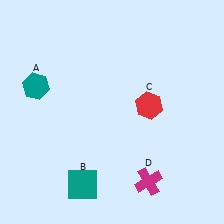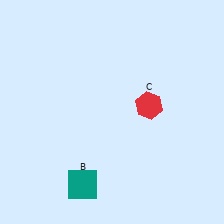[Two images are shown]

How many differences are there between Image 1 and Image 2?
There are 2 differences between the two images.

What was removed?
The teal hexagon (A), the magenta cross (D) were removed in Image 2.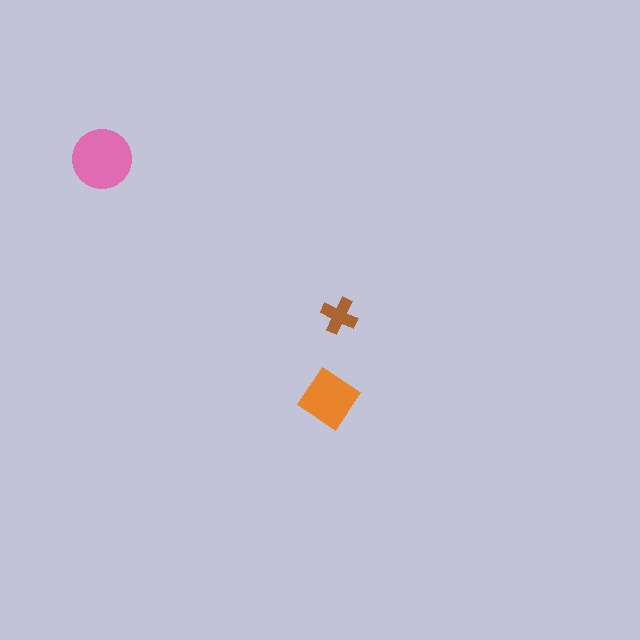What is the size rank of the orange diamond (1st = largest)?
2nd.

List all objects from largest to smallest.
The pink circle, the orange diamond, the brown cross.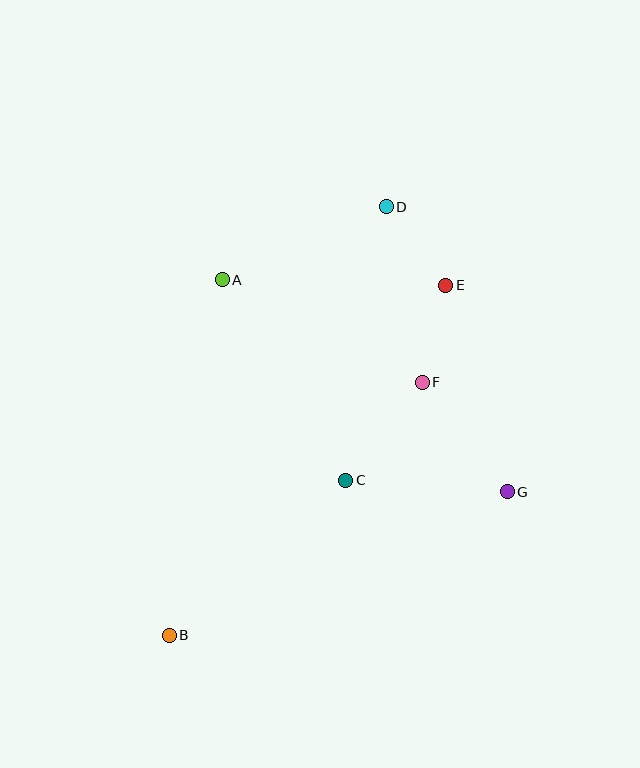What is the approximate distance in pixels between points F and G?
The distance between F and G is approximately 139 pixels.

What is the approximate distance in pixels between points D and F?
The distance between D and F is approximately 179 pixels.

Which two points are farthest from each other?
Points B and D are farthest from each other.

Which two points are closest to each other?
Points D and E are closest to each other.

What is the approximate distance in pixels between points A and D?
The distance between A and D is approximately 180 pixels.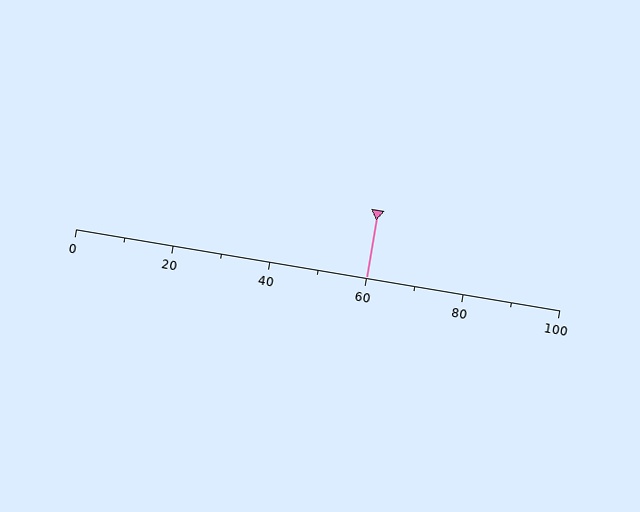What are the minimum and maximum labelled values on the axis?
The axis runs from 0 to 100.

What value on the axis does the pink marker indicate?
The marker indicates approximately 60.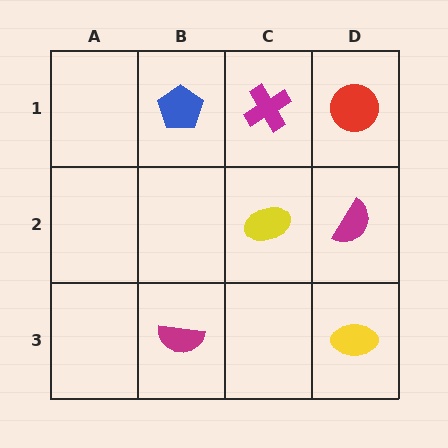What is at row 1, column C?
A magenta cross.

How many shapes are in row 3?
2 shapes.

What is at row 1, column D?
A red circle.